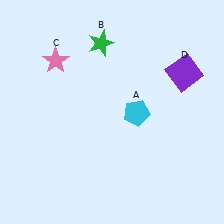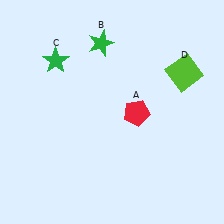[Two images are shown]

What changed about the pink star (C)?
In Image 1, C is pink. In Image 2, it changed to green.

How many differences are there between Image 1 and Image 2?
There are 3 differences between the two images.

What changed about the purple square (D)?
In Image 1, D is purple. In Image 2, it changed to lime.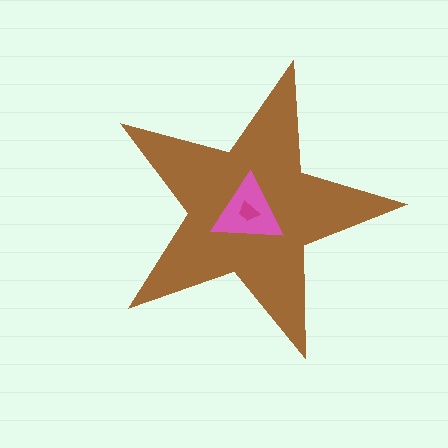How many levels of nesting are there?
3.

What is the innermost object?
The magenta trapezoid.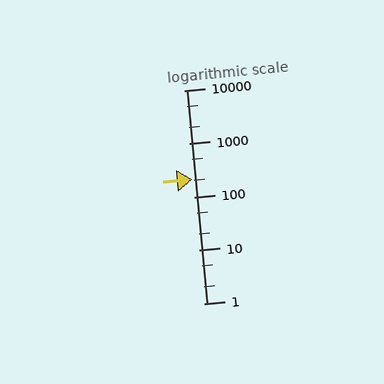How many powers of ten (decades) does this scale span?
The scale spans 4 decades, from 1 to 10000.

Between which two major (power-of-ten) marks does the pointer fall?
The pointer is between 100 and 1000.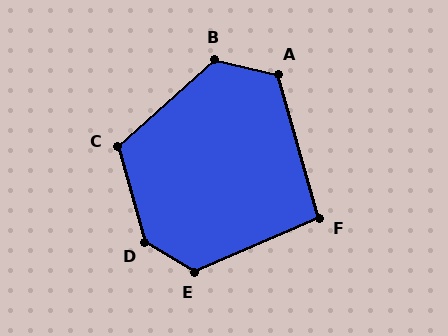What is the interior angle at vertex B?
Approximately 126 degrees (obtuse).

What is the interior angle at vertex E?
Approximately 126 degrees (obtuse).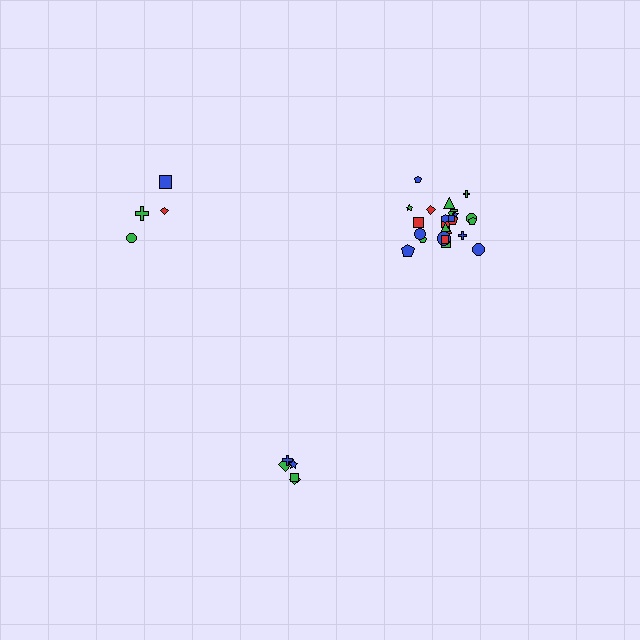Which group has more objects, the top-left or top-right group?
The top-right group.